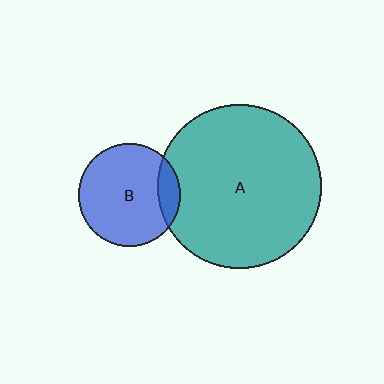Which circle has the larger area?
Circle A (teal).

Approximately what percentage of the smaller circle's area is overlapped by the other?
Approximately 15%.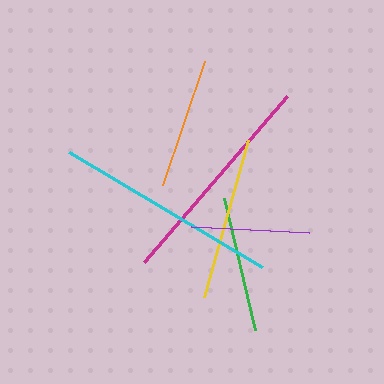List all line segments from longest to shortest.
From longest to shortest: cyan, magenta, yellow, green, orange, purple.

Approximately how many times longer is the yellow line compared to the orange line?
The yellow line is approximately 1.3 times the length of the orange line.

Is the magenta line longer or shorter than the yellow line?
The magenta line is longer than the yellow line.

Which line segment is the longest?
The cyan line is the longest at approximately 224 pixels.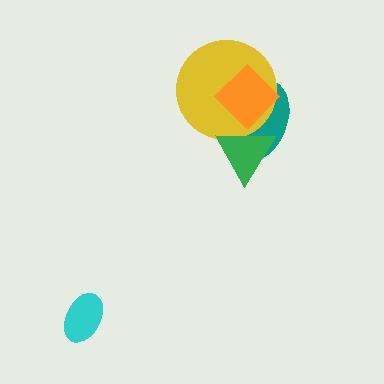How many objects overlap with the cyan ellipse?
0 objects overlap with the cyan ellipse.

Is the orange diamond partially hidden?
Yes, it is partially covered by another shape.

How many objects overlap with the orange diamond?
3 objects overlap with the orange diamond.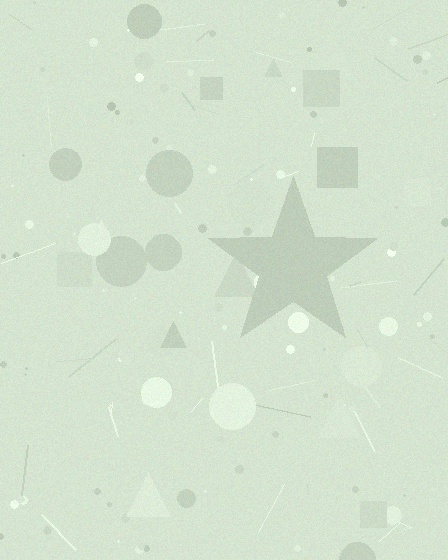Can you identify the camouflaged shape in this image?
The camouflaged shape is a star.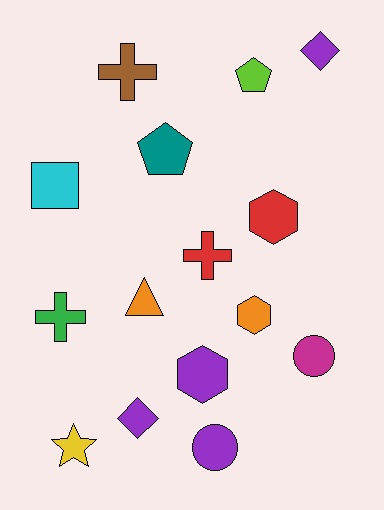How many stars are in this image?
There is 1 star.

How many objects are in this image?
There are 15 objects.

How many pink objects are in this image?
There are no pink objects.